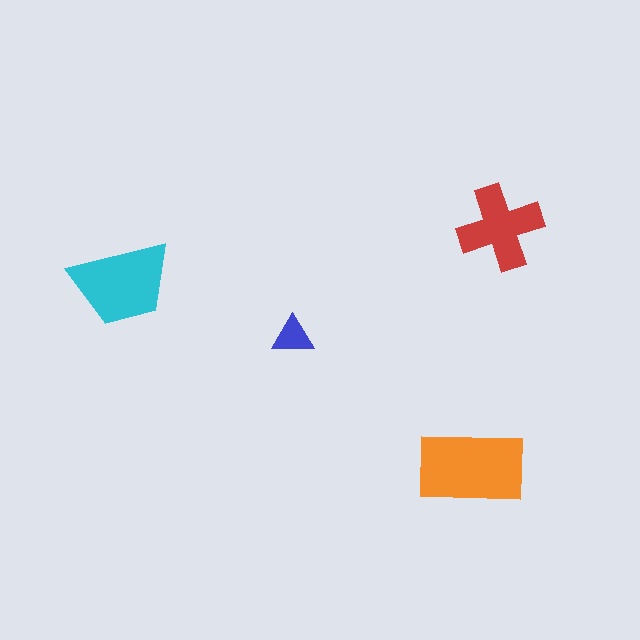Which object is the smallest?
The blue triangle.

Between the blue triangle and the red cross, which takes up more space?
The red cross.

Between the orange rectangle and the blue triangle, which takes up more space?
The orange rectangle.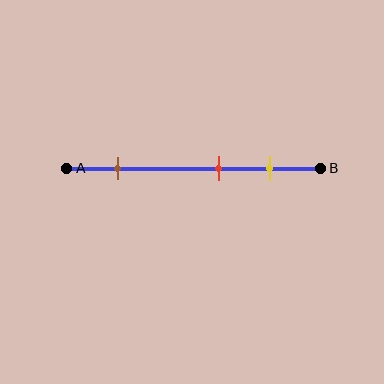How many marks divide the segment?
There are 3 marks dividing the segment.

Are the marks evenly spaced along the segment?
No, the marks are not evenly spaced.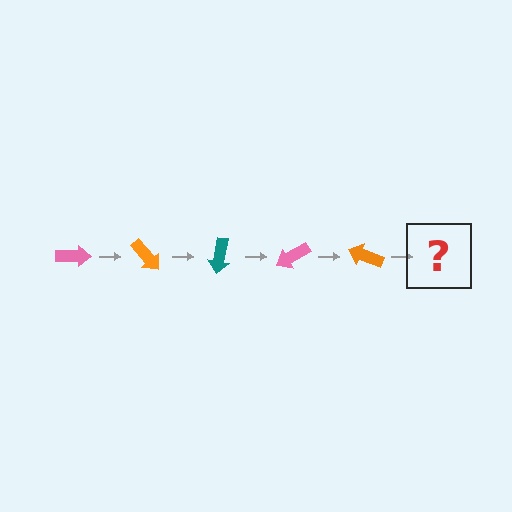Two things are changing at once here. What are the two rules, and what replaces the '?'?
The two rules are that it rotates 50 degrees each step and the color cycles through pink, orange, and teal. The '?' should be a teal arrow, rotated 250 degrees from the start.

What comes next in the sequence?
The next element should be a teal arrow, rotated 250 degrees from the start.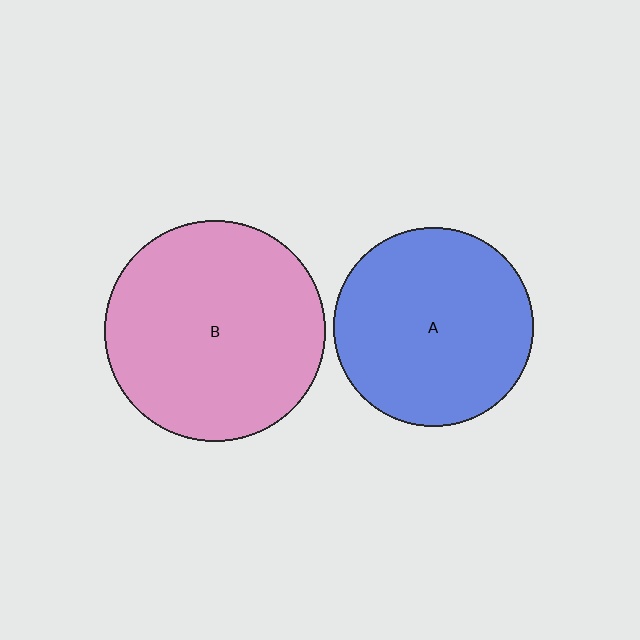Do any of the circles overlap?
No, none of the circles overlap.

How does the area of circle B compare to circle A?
Approximately 1.2 times.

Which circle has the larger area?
Circle B (pink).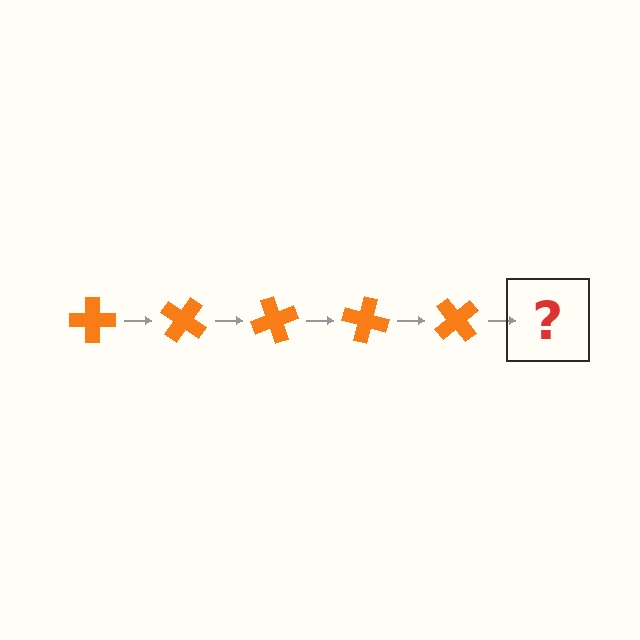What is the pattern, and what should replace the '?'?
The pattern is that the cross rotates 35 degrees each step. The '?' should be an orange cross rotated 175 degrees.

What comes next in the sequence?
The next element should be an orange cross rotated 175 degrees.